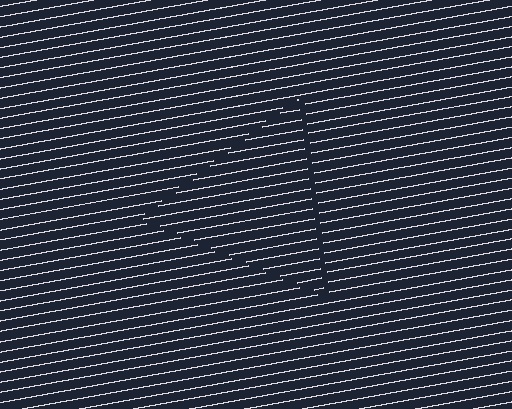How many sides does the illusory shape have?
3 sides — the line-ends trace a triangle.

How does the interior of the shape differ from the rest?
The interior of the shape contains the same grating, shifted by half a period — the contour is defined by the phase discontinuity where line-ends from the inner and outer gratings abut.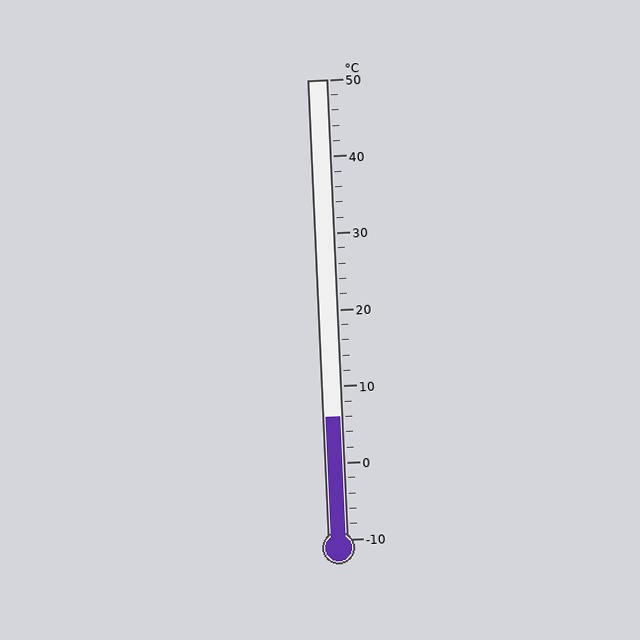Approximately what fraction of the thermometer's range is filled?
The thermometer is filled to approximately 25% of its range.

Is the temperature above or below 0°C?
The temperature is above 0°C.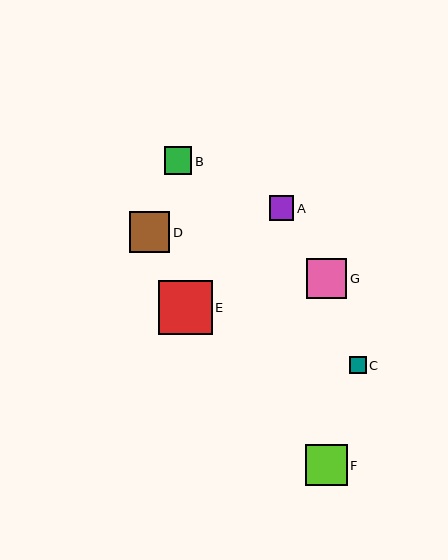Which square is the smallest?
Square C is the smallest with a size of approximately 17 pixels.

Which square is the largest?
Square E is the largest with a size of approximately 54 pixels.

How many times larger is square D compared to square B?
Square D is approximately 1.5 times the size of square B.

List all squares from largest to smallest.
From largest to smallest: E, F, D, G, B, A, C.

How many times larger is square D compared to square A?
Square D is approximately 1.6 times the size of square A.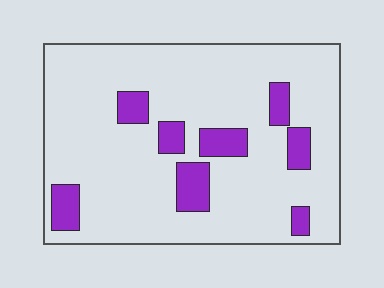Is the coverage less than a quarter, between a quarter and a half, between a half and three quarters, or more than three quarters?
Less than a quarter.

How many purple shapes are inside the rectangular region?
8.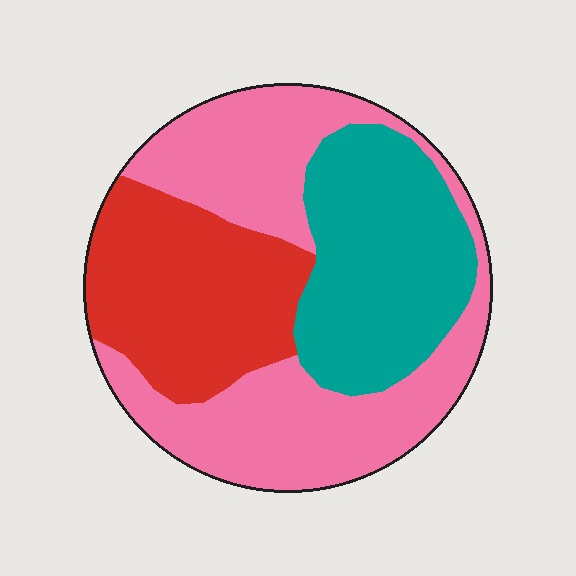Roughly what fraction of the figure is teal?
Teal takes up about one quarter (1/4) of the figure.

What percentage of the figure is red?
Red covers about 25% of the figure.